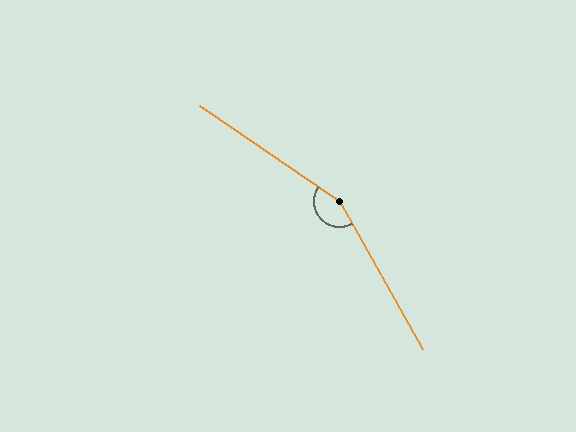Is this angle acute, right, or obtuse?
It is obtuse.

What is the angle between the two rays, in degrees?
Approximately 154 degrees.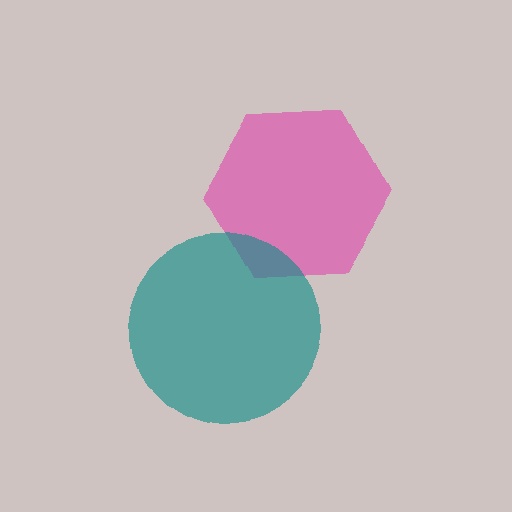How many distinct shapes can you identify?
There are 2 distinct shapes: a pink hexagon, a teal circle.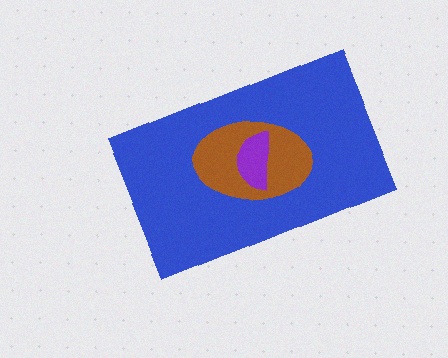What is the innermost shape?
The purple semicircle.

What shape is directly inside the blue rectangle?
The brown ellipse.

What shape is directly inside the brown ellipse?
The purple semicircle.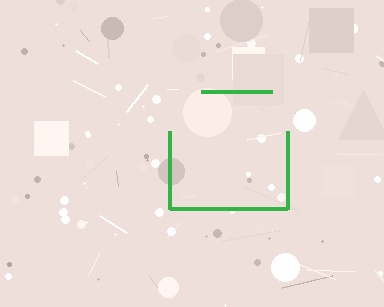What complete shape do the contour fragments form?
The contour fragments form a square.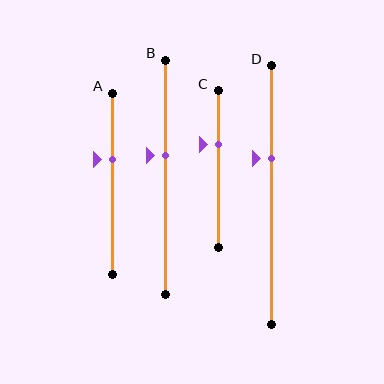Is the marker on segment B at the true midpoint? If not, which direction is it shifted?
No, the marker on segment B is shifted upward by about 9% of the segment length.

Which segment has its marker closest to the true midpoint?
Segment B has its marker closest to the true midpoint.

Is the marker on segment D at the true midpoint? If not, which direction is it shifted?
No, the marker on segment D is shifted upward by about 14% of the segment length.